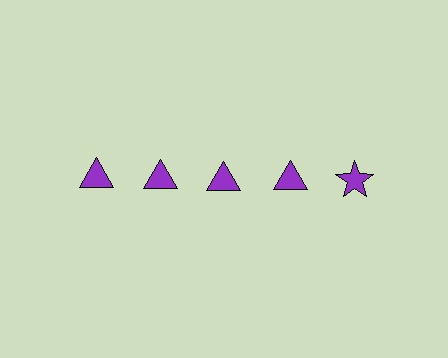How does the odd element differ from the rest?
It has a different shape: star instead of triangle.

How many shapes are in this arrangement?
There are 5 shapes arranged in a grid pattern.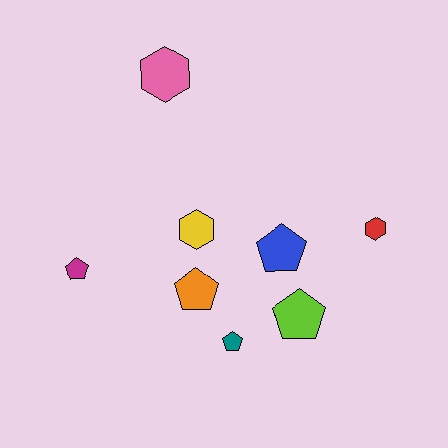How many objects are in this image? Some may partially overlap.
There are 8 objects.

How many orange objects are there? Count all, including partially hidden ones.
There is 1 orange object.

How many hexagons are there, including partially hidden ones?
There are 3 hexagons.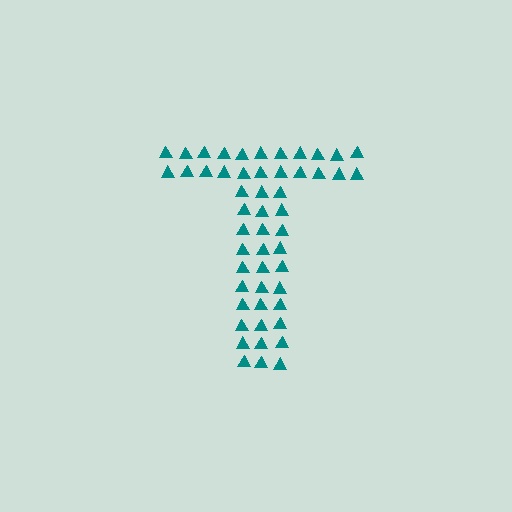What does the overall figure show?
The overall figure shows the letter T.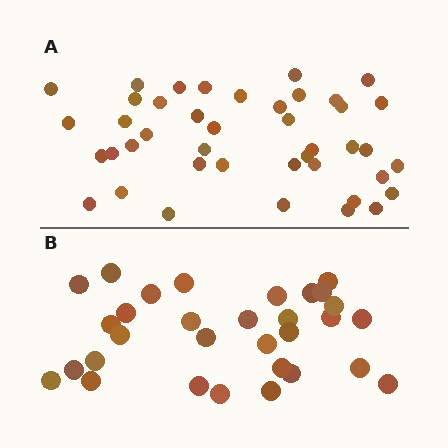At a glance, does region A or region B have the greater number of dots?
Region A (the top region) has more dots.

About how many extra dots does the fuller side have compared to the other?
Region A has roughly 12 or so more dots than region B.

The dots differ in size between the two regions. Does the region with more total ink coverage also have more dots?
No. Region B has more total ink coverage because its dots are larger, but region A actually contains more individual dots. Total area can be misleading — the number of items is what matters here.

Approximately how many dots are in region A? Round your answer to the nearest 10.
About 40 dots. (The exact count is 42, which rounds to 40.)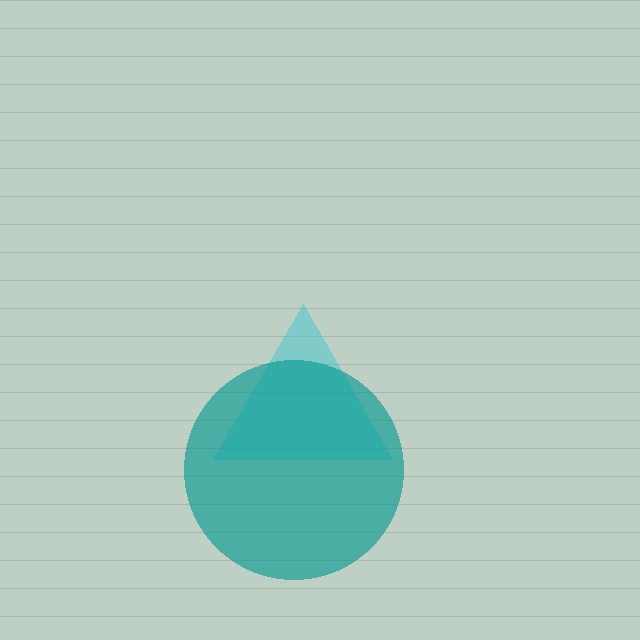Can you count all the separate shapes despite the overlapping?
Yes, there are 2 separate shapes.